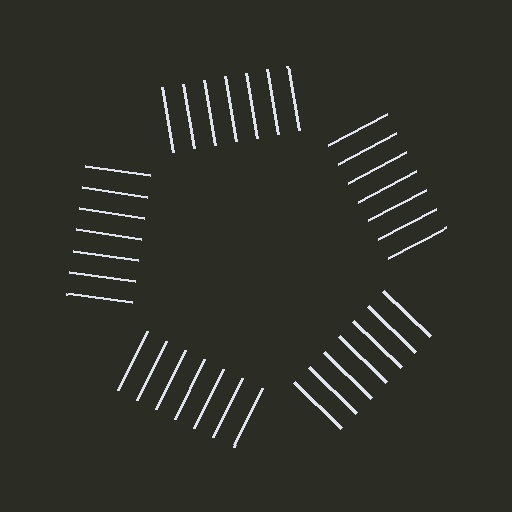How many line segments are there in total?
35 — 7 along each of the 5 edges.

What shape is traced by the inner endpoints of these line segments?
An illusory pentagon — the line segments terminate on its edges but no continuous stroke is drawn.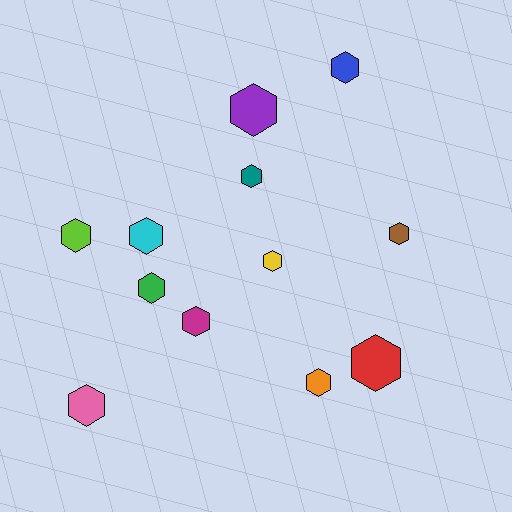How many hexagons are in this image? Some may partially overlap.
There are 12 hexagons.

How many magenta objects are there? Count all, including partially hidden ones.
There is 1 magenta object.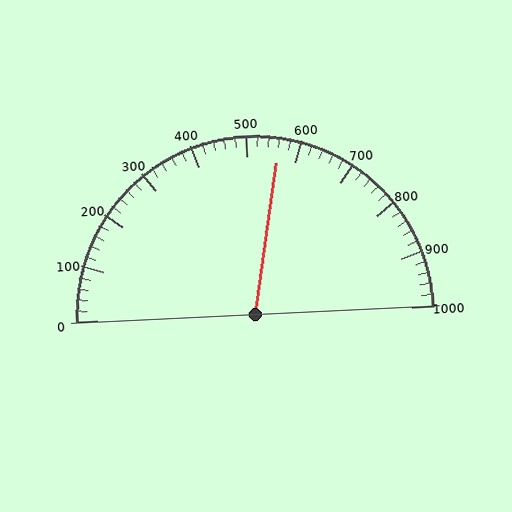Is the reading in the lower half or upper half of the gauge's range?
The reading is in the upper half of the range (0 to 1000).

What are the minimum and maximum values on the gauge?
The gauge ranges from 0 to 1000.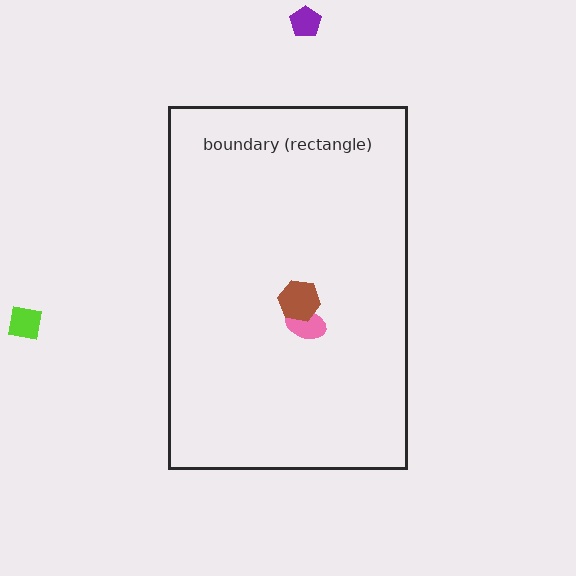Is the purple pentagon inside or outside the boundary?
Outside.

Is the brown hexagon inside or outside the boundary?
Inside.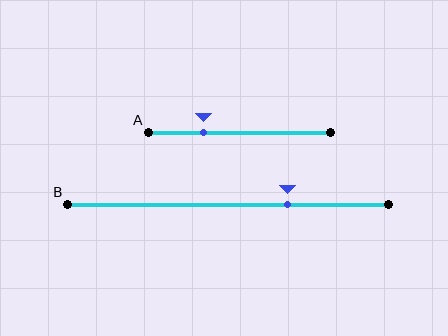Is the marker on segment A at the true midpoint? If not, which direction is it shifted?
No, the marker on segment A is shifted to the left by about 20% of the segment length.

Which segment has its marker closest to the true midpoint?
Segment B has its marker closest to the true midpoint.